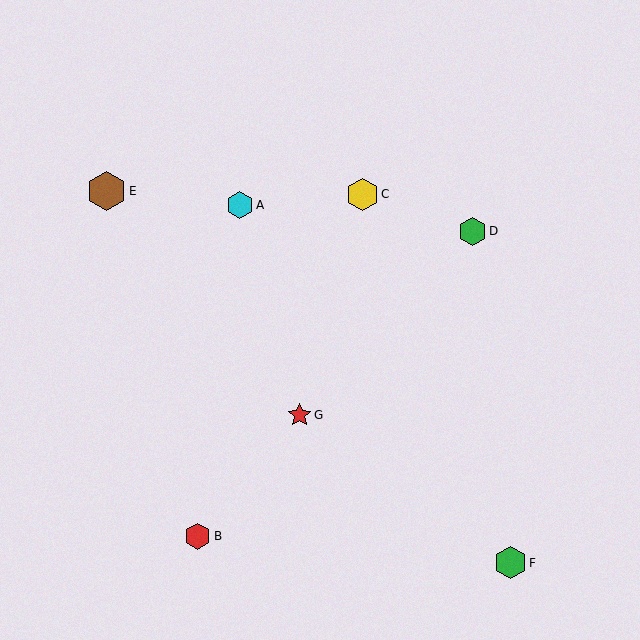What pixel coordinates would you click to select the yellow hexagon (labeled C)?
Click at (363, 194) to select the yellow hexagon C.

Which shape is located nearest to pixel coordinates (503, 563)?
The green hexagon (labeled F) at (511, 563) is nearest to that location.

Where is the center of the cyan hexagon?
The center of the cyan hexagon is at (240, 205).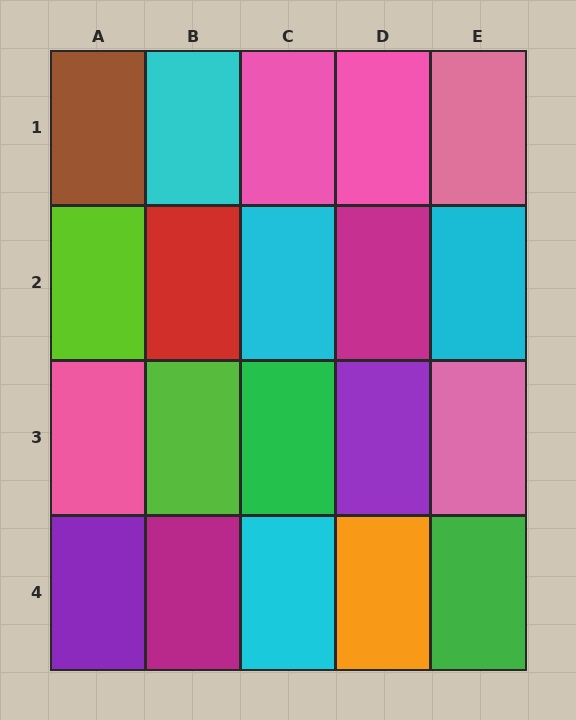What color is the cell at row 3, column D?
Purple.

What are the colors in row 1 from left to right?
Brown, cyan, pink, pink, pink.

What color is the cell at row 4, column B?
Magenta.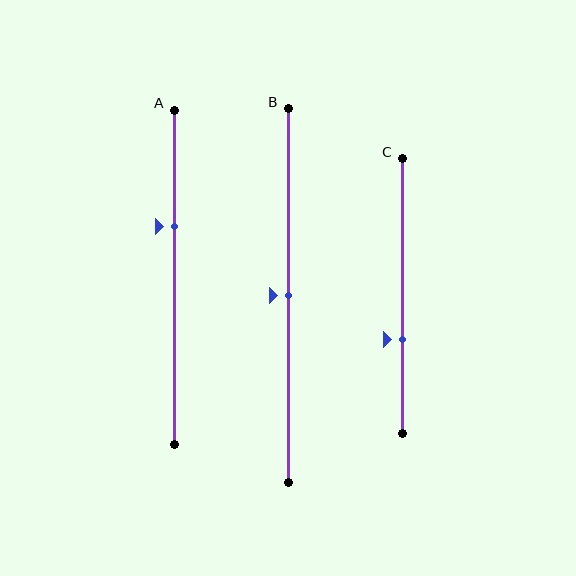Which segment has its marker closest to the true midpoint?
Segment B has its marker closest to the true midpoint.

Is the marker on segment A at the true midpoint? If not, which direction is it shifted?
No, the marker on segment A is shifted upward by about 15% of the segment length.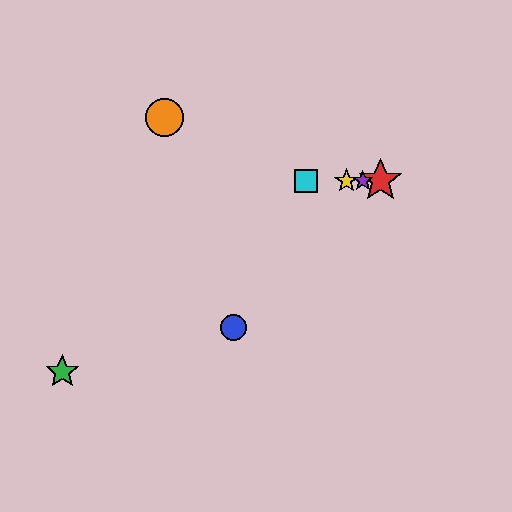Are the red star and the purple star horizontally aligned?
Yes, both are at y≈181.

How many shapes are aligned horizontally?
4 shapes (the red star, the yellow star, the purple star, the cyan square) are aligned horizontally.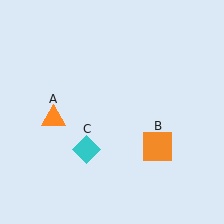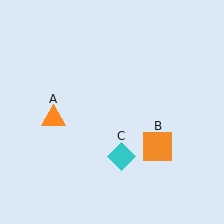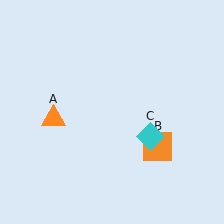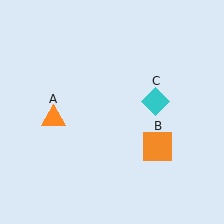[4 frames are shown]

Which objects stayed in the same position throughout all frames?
Orange triangle (object A) and orange square (object B) remained stationary.